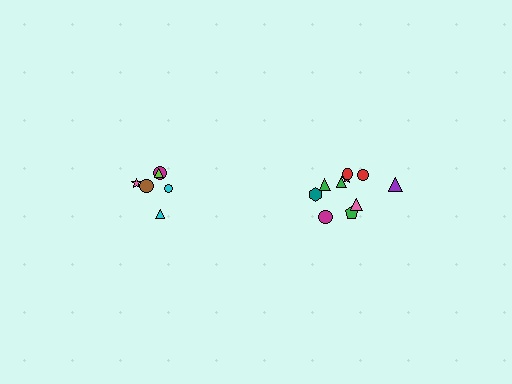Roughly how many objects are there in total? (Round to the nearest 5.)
Roughly 15 objects in total.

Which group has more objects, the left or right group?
The right group.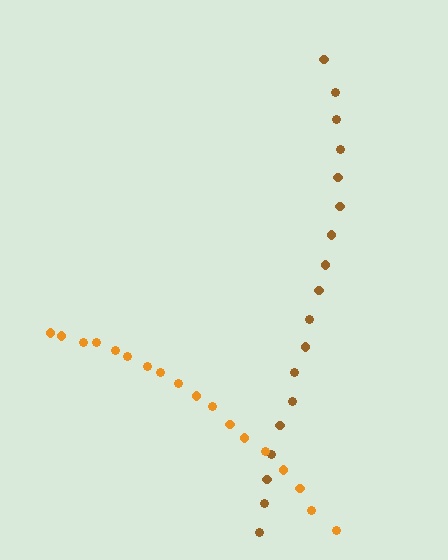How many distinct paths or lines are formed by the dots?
There are 2 distinct paths.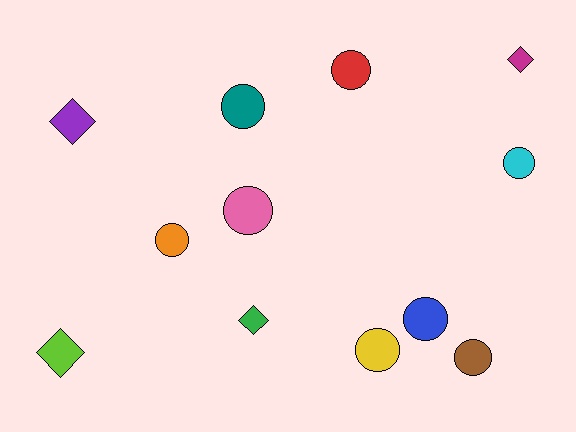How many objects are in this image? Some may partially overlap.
There are 12 objects.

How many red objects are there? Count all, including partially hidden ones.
There is 1 red object.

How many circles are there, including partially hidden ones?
There are 8 circles.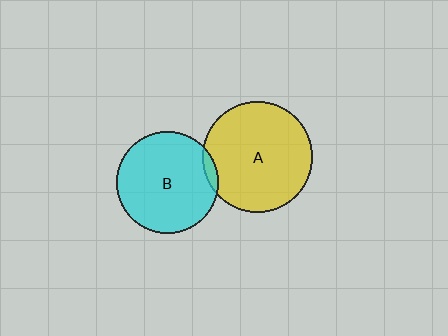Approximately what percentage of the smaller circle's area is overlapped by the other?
Approximately 5%.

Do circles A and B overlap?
Yes.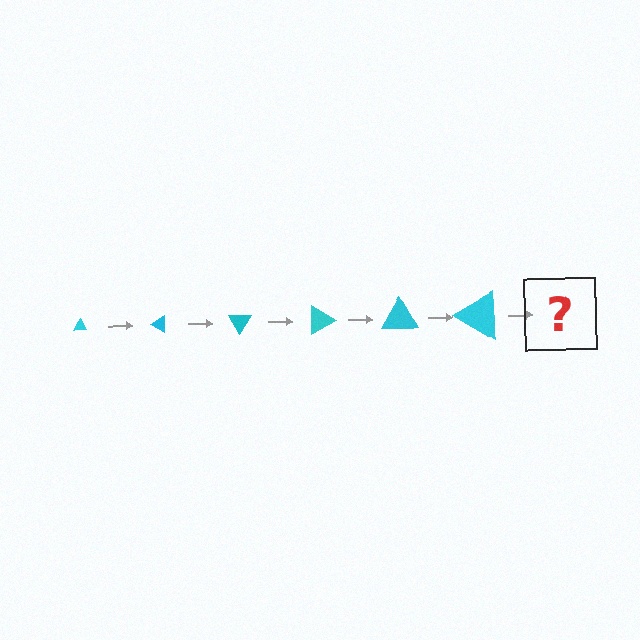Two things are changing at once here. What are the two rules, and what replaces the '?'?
The two rules are that the triangle grows larger each step and it rotates 30 degrees each step. The '?' should be a triangle, larger than the previous one and rotated 180 degrees from the start.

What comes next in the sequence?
The next element should be a triangle, larger than the previous one and rotated 180 degrees from the start.